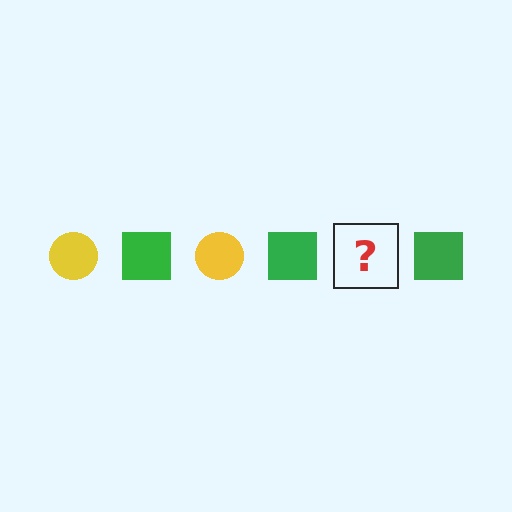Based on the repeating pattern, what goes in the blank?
The blank should be a yellow circle.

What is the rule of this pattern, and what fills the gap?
The rule is that the pattern alternates between yellow circle and green square. The gap should be filled with a yellow circle.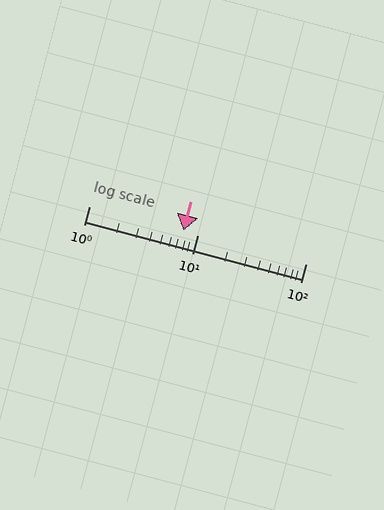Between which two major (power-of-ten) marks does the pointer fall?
The pointer is between 1 and 10.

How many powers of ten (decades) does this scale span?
The scale spans 2 decades, from 1 to 100.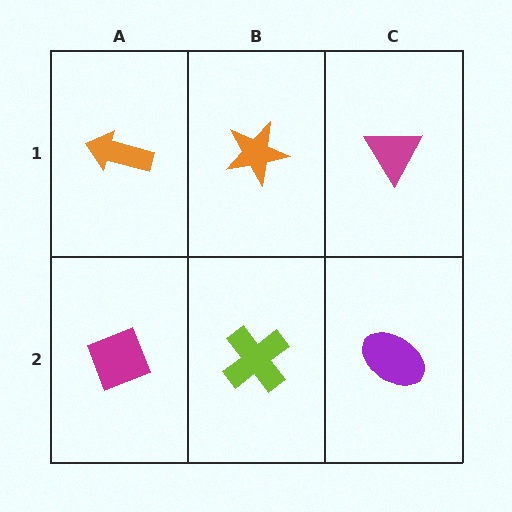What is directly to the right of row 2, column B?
A purple ellipse.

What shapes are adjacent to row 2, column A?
An orange arrow (row 1, column A), a lime cross (row 2, column B).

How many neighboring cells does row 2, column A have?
2.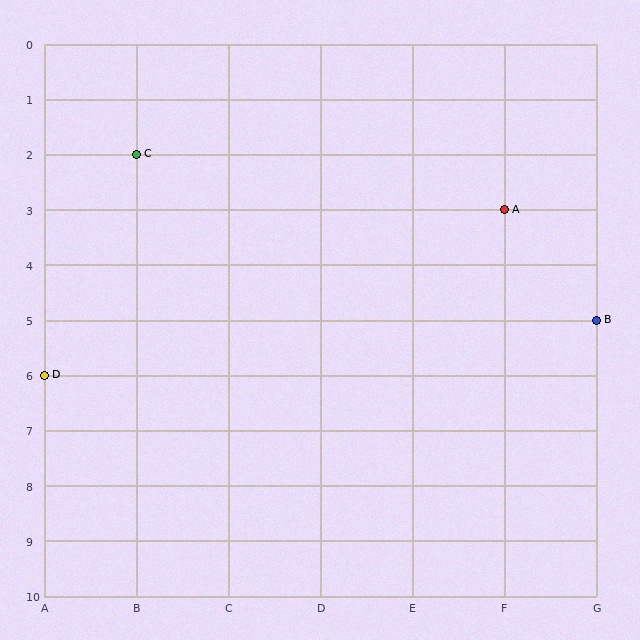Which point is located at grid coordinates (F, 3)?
Point A is at (F, 3).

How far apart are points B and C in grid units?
Points B and C are 5 columns and 3 rows apart (about 5.8 grid units diagonally).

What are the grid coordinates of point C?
Point C is at grid coordinates (B, 2).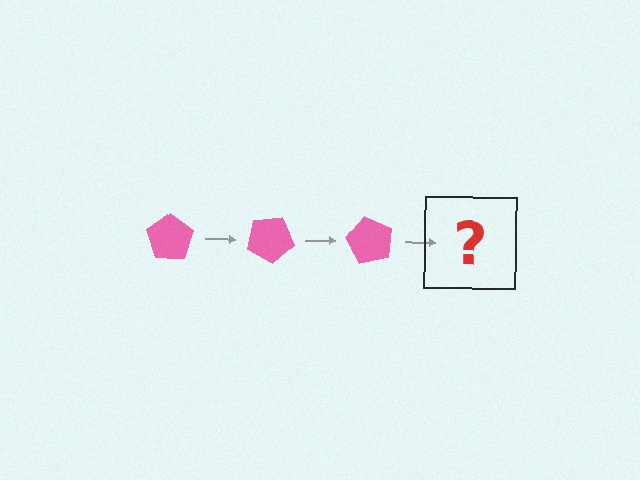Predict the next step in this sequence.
The next step is a pink pentagon rotated 90 degrees.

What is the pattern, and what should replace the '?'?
The pattern is that the pentagon rotates 30 degrees each step. The '?' should be a pink pentagon rotated 90 degrees.